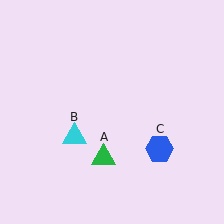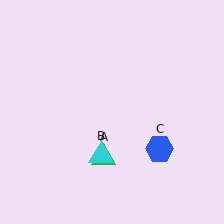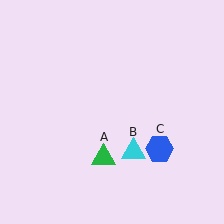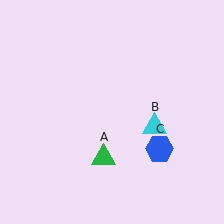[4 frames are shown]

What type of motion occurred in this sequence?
The cyan triangle (object B) rotated counterclockwise around the center of the scene.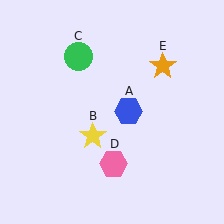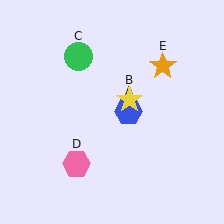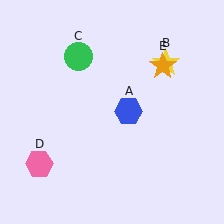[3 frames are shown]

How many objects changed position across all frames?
2 objects changed position: yellow star (object B), pink hexagon (object D).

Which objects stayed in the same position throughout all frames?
Blue hexagon (object A) and green circle (object C) and orange star (object E) remained stationary.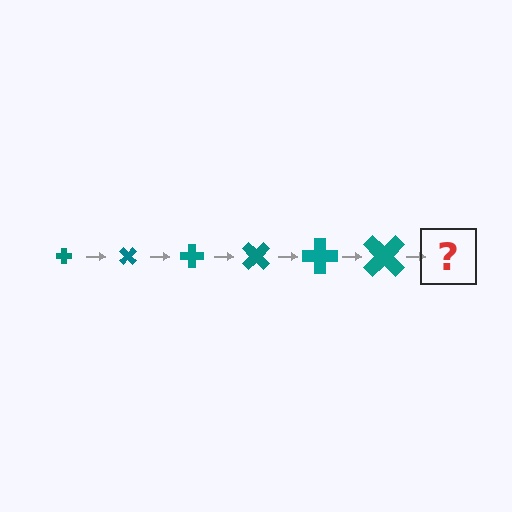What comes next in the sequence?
The next element should be a cross, larger than the previous one and rotated 270 degrees from the start.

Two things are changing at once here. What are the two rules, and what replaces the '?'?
The two rules are that the cross grows larger each step and it rotates 45 degrees each step. The '?' should be a cross, larger than the previous one and rotated 270 degrees from the start.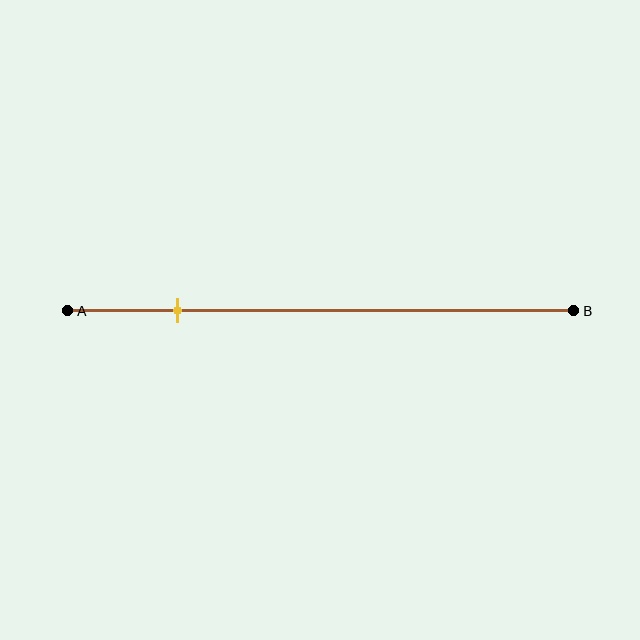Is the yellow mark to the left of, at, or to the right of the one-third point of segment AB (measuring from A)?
The yellow mark is to the left of the one-third point of segment AB.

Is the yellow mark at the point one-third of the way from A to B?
No, the mark is at about 20% from A, not at the 33% one-third point.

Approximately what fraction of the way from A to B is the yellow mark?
The yellow mark is approximately 20% of the way from A to B.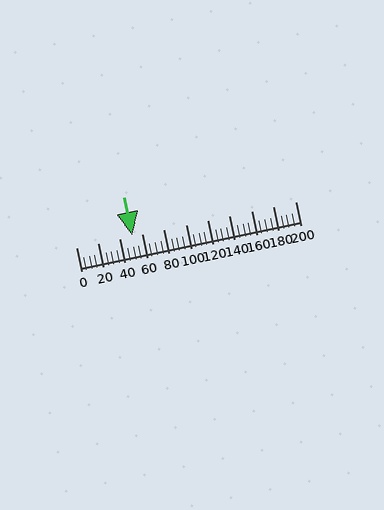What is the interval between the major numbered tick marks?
The major tick marks are spaced 20 units apart.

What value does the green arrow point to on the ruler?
The green arrow points to approximately 51.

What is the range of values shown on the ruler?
The ruler shows values from 0 to 200.